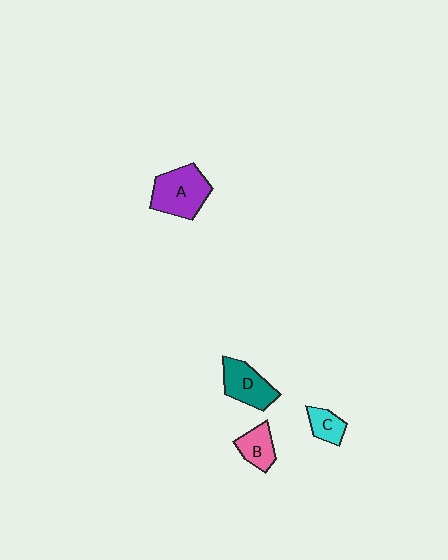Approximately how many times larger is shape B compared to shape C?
Approximately 1.3 times.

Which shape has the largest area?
Shape A (purple).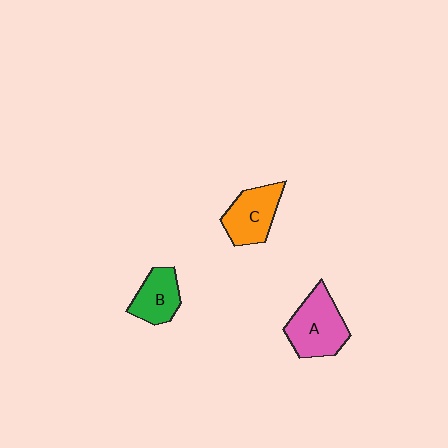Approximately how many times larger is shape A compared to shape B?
Approximately 1.5 times.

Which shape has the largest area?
Shape A (pink).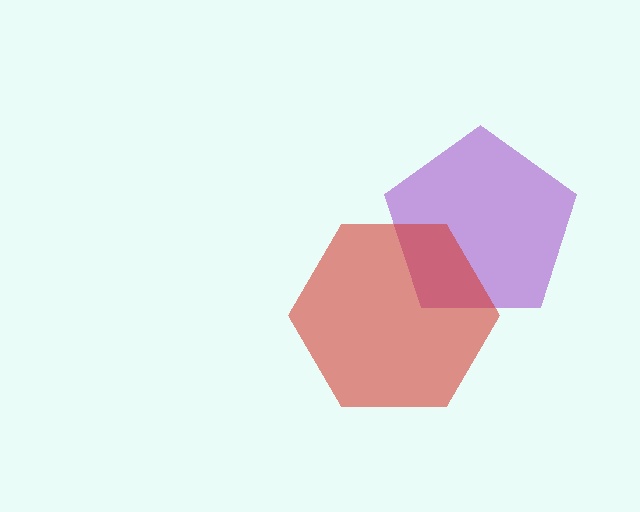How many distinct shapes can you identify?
There are 2 distinct shapes: a purple pentagon, a red hexagon.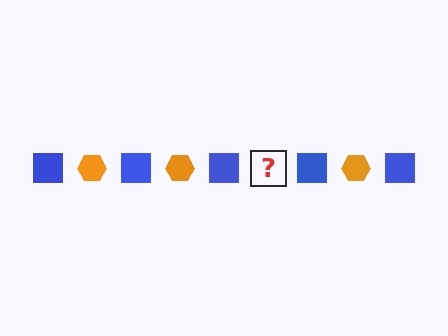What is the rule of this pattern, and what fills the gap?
The rule is that the pattern alternates between blue square and orange hexagon. The gap should be filled with an orange hexagon.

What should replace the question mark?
The question mark should be replaced with an orange hexagon.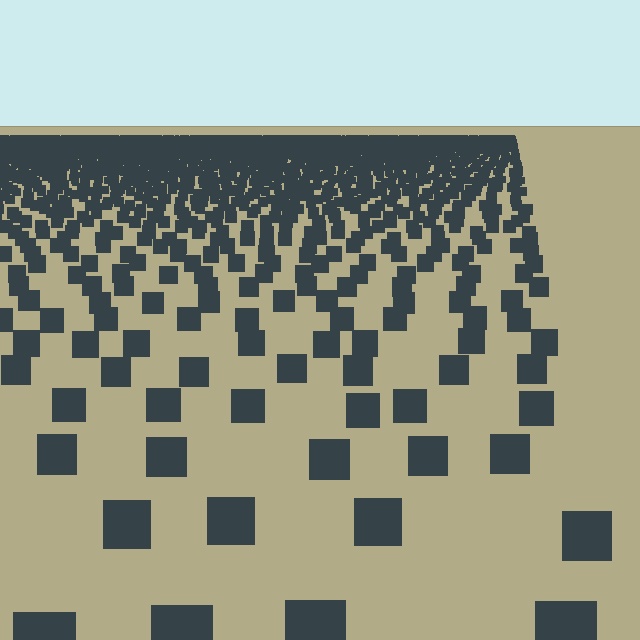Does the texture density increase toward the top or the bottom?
Density increases toward the top.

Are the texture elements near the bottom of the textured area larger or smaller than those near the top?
Larger. Near the bottom, elements are closer to the viewer and appear at a bigger on-screen size.